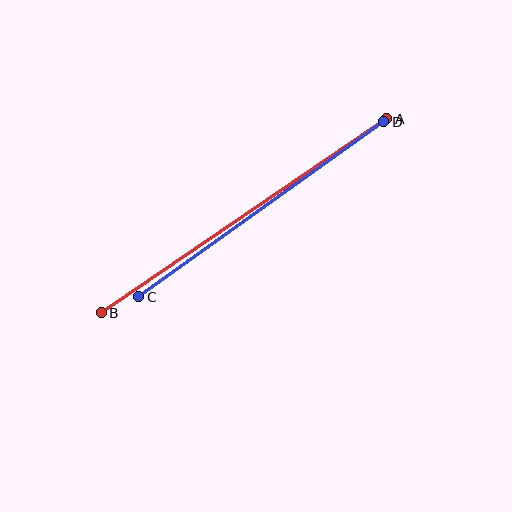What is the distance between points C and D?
The distance is approximately 301 pixels.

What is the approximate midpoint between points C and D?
The midpoint is at approximately (261, 209) pixels.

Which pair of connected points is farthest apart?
Points A and B are farthest apart.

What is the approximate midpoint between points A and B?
The midpoint is at approximately (244, 216) pixels.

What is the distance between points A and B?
The distance is approximately 345 pixels.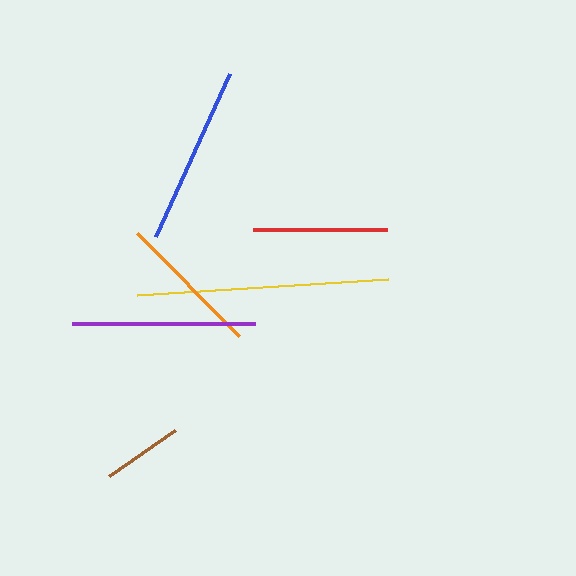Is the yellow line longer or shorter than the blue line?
The yellow line is longer than the blue line.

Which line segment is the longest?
The yellow line is the longest at approximately 251 pixels.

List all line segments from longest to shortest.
From longest to shortest: yellow, purple, blue, orange, red, brown.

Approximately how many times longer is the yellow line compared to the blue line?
The yellow line is approximately 1.4 times the length of the blue line.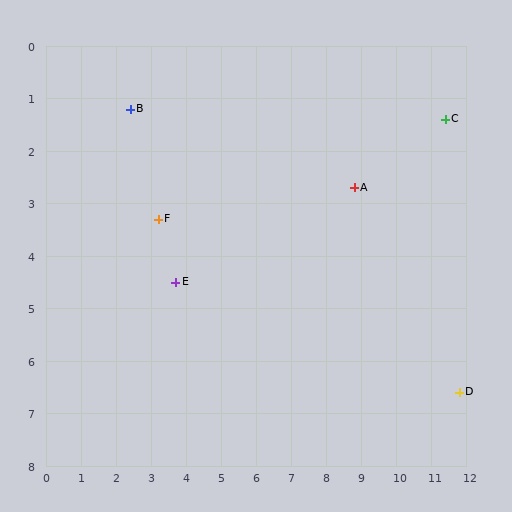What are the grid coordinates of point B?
Point B is at approximately (2.4, 1.2).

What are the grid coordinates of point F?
Point F is at approximately (3.2, 3.3).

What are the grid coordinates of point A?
Point A is at approximately (8.8, 2.7).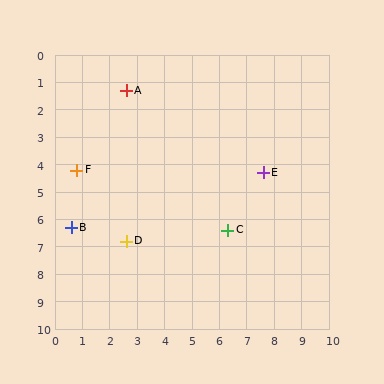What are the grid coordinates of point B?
Point B is at approximately (0.6, 6.3).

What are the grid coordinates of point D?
Point D is at approximately (2.6, 6.8).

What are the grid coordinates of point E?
Point E is at approximately (7.6, 4.3).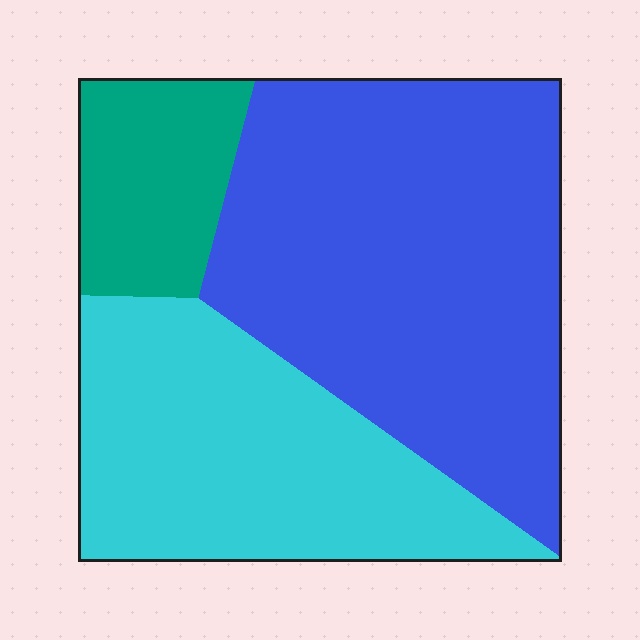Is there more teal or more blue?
Blue.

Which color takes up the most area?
Blue, at roughly 50%.